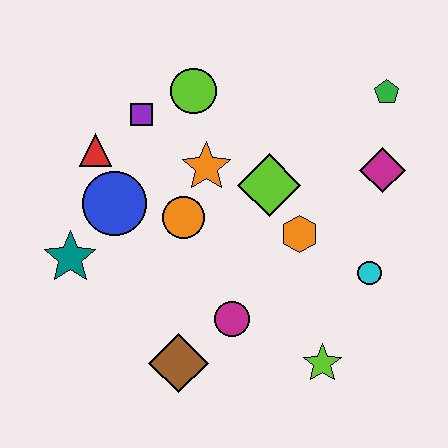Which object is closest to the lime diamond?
The orange hexagon is closest to the lime diamond.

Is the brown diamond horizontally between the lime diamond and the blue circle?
Yes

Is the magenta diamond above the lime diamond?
Yes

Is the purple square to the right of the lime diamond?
No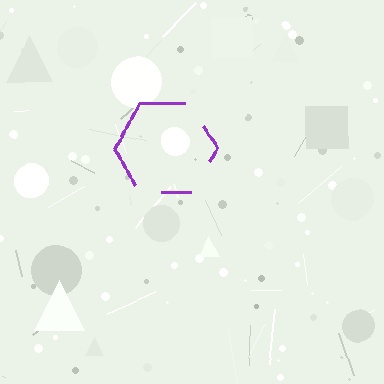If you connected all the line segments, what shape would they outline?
They would outline a hexagon.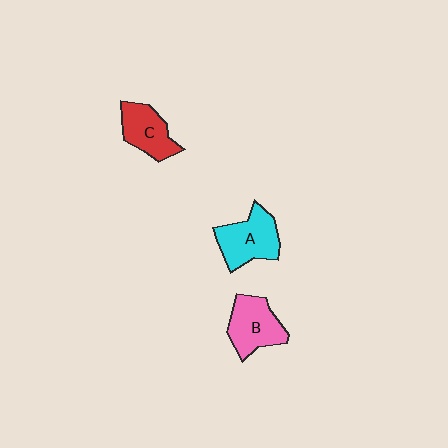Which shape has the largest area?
Shape A (cyan).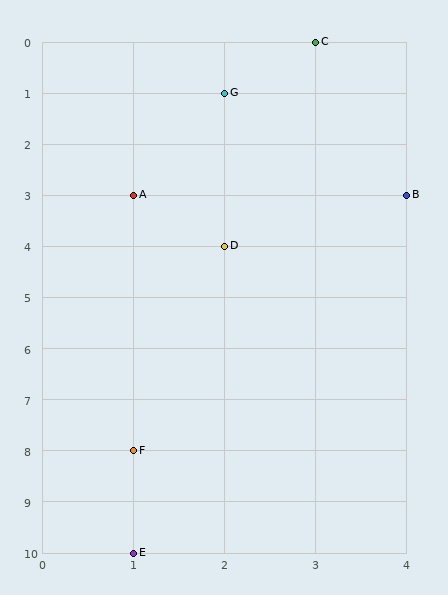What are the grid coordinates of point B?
Point B is at grid coordinates (4, 3).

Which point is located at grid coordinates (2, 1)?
Point G is at (2, 1).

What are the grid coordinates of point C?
Point C is at grid coordinates (3, 0).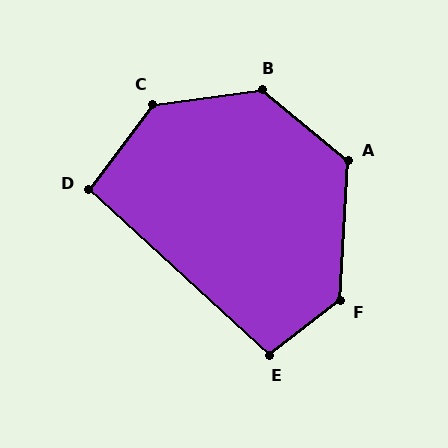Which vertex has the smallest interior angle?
D, at approximately 96 degrees.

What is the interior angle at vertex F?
Approximately 131 degrees (obtuse).